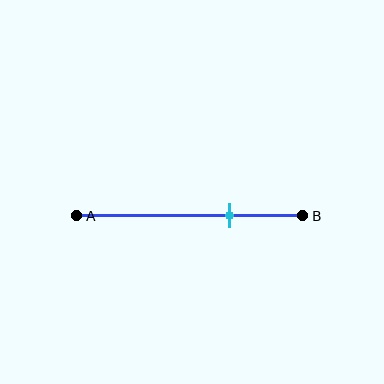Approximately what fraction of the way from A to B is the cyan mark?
The cyan mark is approximately 70% of the way from A to B.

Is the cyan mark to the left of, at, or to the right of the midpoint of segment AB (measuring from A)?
The cyan mark is to the right of the midpoint of segment AB.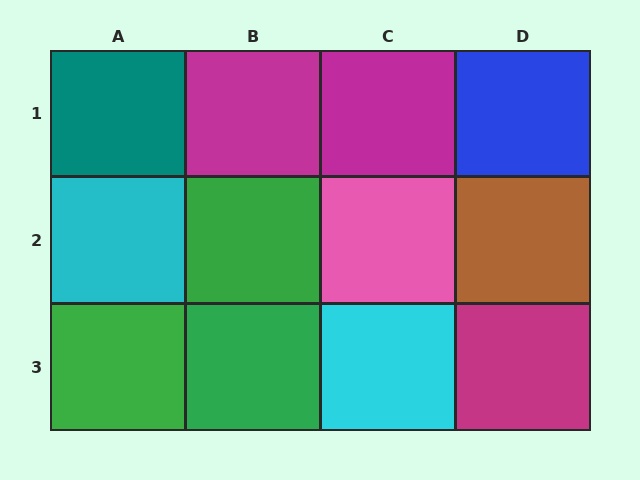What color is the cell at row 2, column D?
Brown.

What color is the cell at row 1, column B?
Magenta.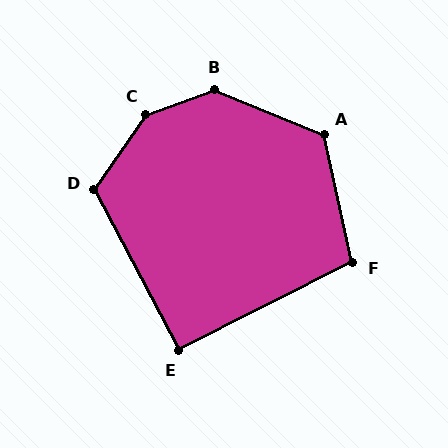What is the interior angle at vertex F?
Approximately 104 degrees (obtuse).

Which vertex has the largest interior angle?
C, at approximately 144 degrees.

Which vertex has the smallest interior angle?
E, at approximately 91 degrees.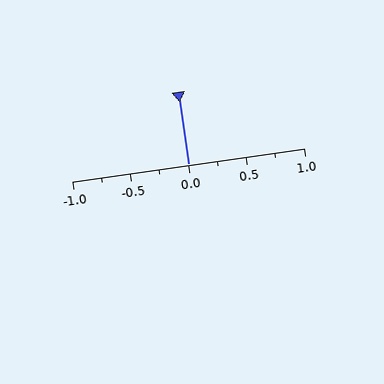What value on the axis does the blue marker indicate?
The marker indicates approximately 0.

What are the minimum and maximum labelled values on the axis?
The axis runs from -1.0 to 1.0.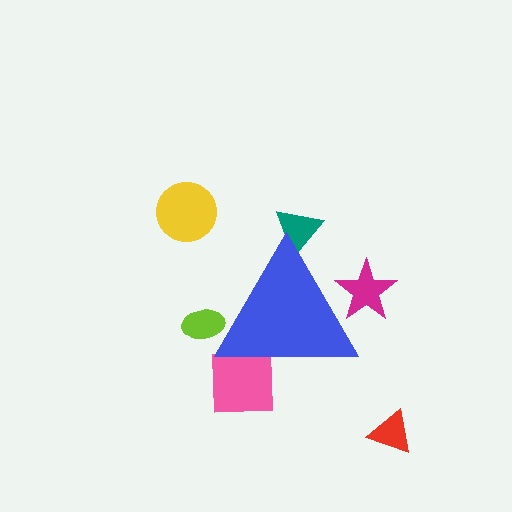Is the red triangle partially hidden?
No, the red triangle is fully visible.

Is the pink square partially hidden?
Yes, the pink square is partially hidden behind the blue triangle.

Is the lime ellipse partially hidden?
Yes, the lime ellipse is partially hidden behind the blue triangle.